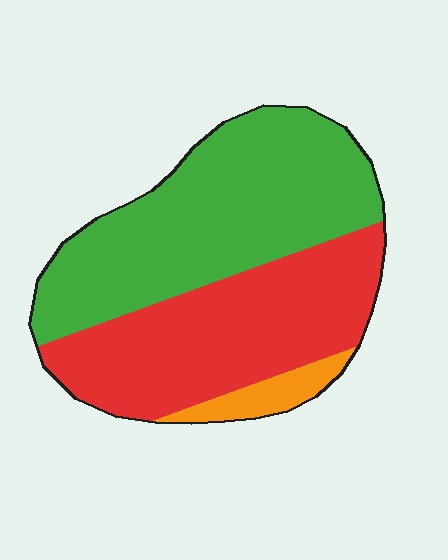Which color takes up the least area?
Orange, at roughly 5%.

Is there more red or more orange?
Red.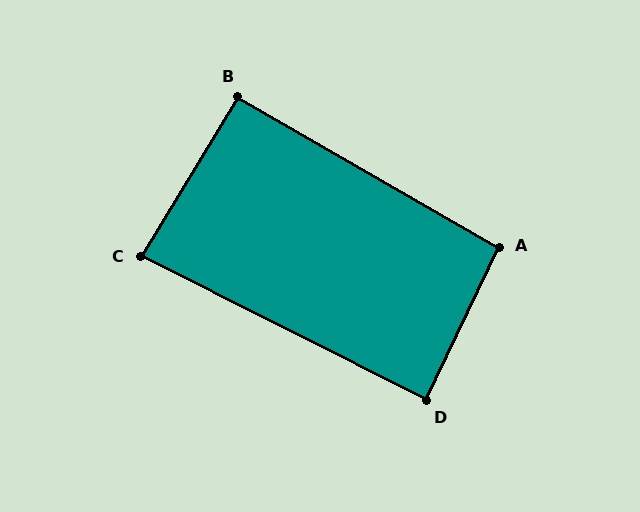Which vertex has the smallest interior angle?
C, at approximately 85 degrees.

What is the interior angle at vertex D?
Approximately 89 degrees (approximately right).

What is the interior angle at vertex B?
Approximately 91 degrees (approximately right).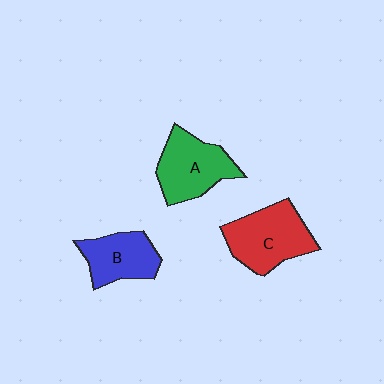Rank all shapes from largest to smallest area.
From largest to smallest: C (red), A (green), B (blue).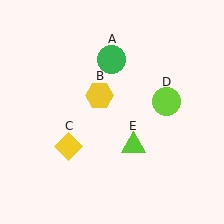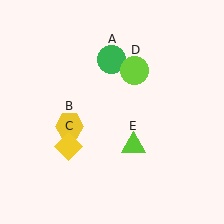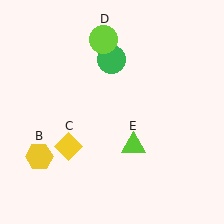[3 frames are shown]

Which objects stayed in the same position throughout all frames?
Green circle (object A) and yellow diamond (object C) and lime triangle (object E) remained stationary.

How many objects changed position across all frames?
2 objects changed position: yellow hexagon (object B), lime circle (object D).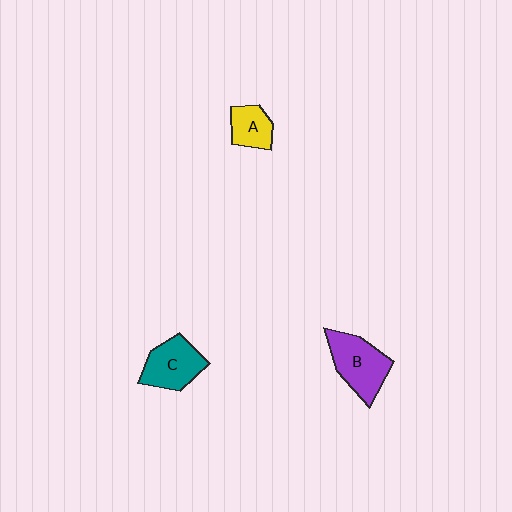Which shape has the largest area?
Shape B (purple).